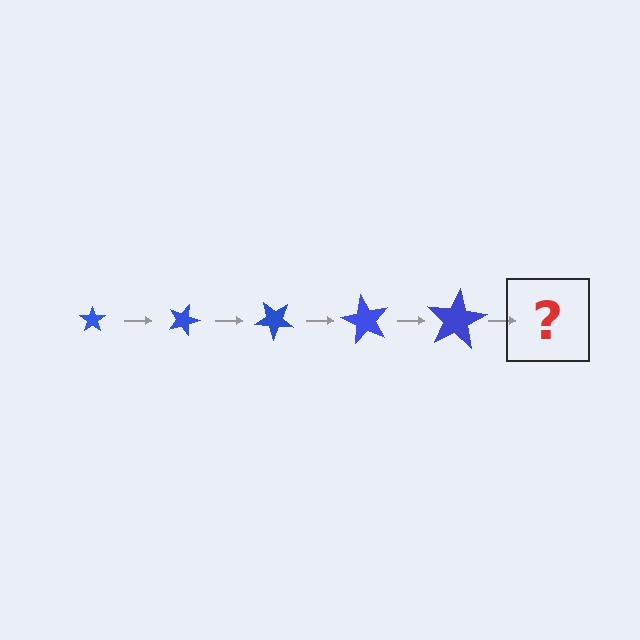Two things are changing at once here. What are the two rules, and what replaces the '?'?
The two rules are that the star grows larger each step and it rotates 20 degrees each step. The '?' should be a star, larger than the previous one and rotated 100 degrees from the start.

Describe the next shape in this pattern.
It should be a star, larger than the previous one and rotated 100 degrees from the start.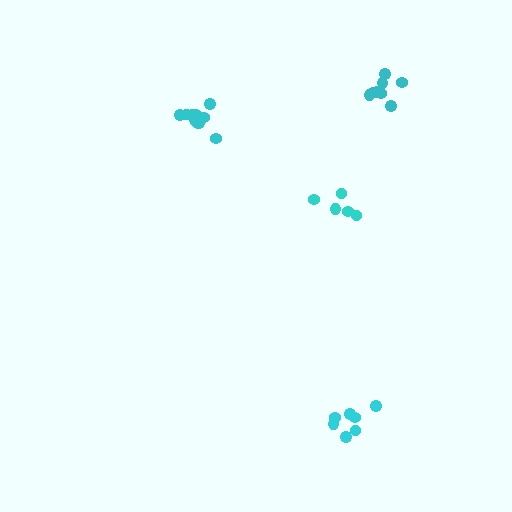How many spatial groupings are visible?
There are 4 spatial groupings.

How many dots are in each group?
Group 1: 7 dots, Group 2: 10 dots, Group 3: 5 dots, Group 4: 8 dots (30 total).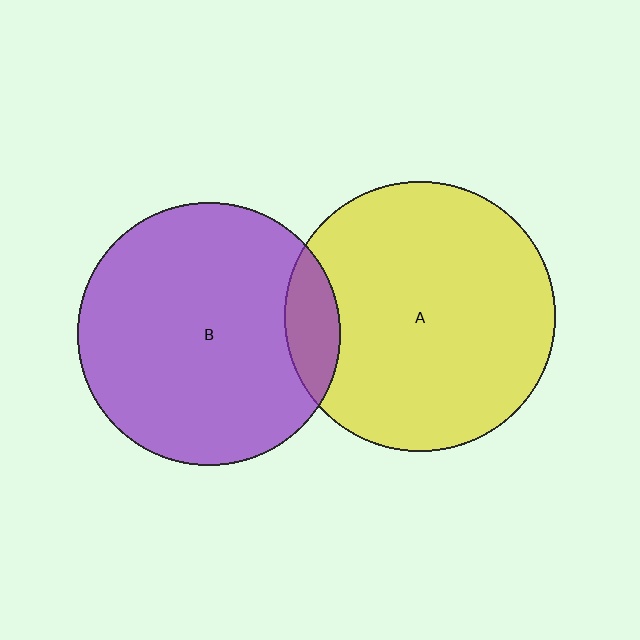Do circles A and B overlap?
Yes.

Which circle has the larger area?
Circle A (yellow).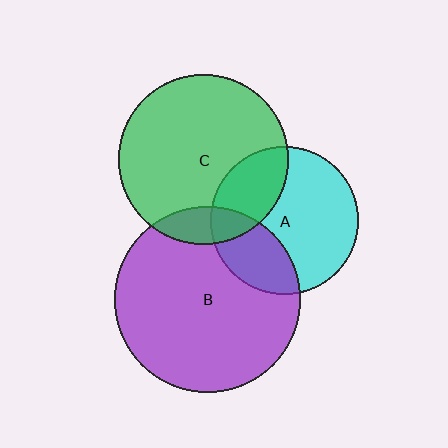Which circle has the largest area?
Circle B (purple).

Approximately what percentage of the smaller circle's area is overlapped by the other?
Approximately 15%.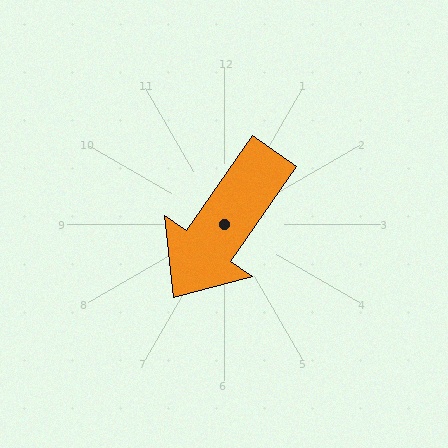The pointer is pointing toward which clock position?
Roughly 7 o'clock.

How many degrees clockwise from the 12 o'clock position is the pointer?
Approximately 215 degrees.